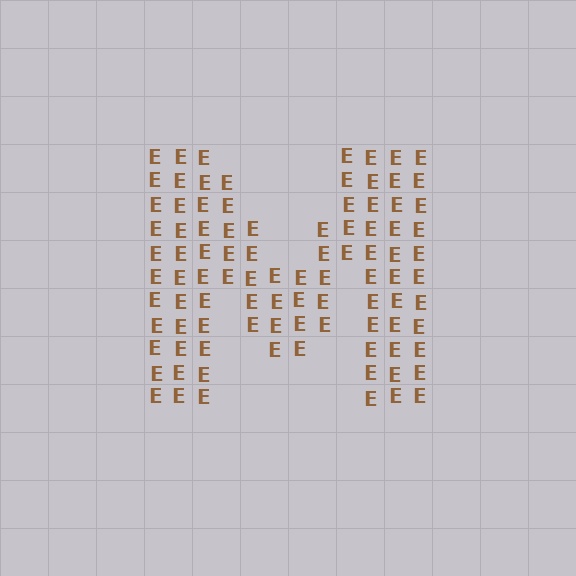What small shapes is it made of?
It is made of small letter E's.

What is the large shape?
The large shape is the letter M.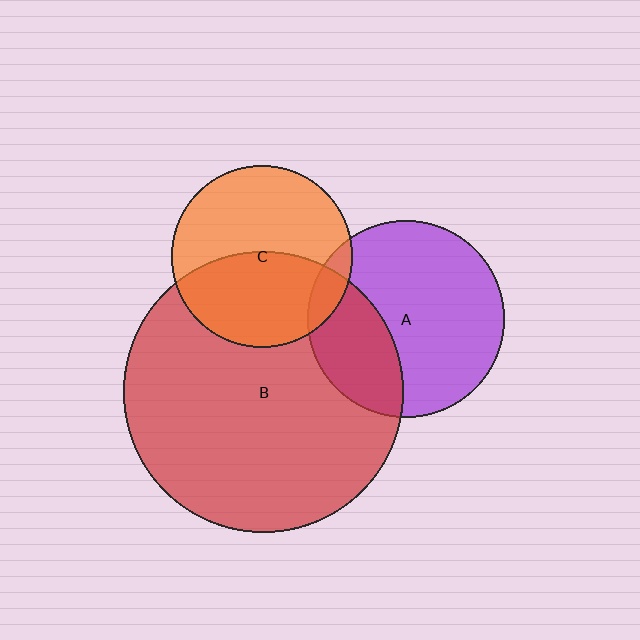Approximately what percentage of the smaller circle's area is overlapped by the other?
Approximately 10%.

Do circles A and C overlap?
Yes.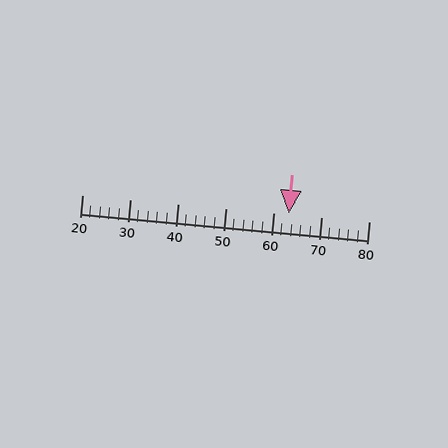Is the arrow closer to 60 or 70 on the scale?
The arrow is closer to 60.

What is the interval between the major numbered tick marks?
The major tick marks are spaced 10 units apart.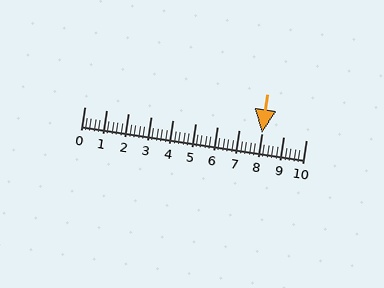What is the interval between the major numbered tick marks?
The major tick marks are spaced 1 units apart.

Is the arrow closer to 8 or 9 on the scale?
The arrow is closer to 8.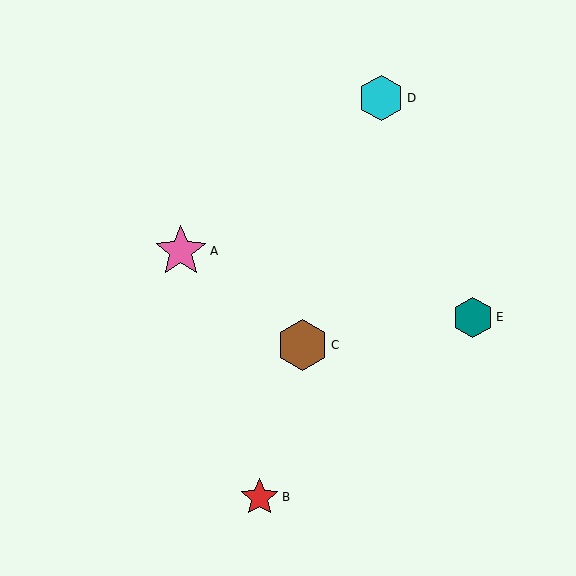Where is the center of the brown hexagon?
The center of the brown hexagon is at (302, 345).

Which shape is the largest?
The pink star (labeled A) is the largest.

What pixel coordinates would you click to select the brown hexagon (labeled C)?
Click at (302, 345) to select the brown hexagon C.